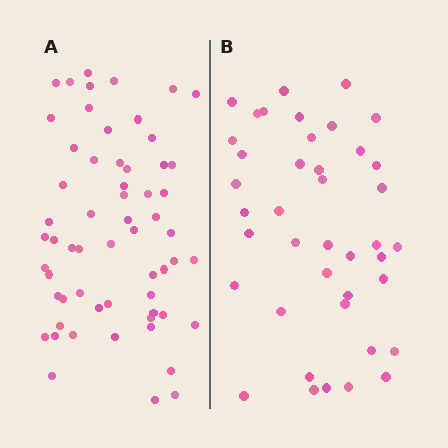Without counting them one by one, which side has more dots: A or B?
Region A (the left region) has more dots.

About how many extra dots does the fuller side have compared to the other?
Region A has approximately 20 more dots than region B.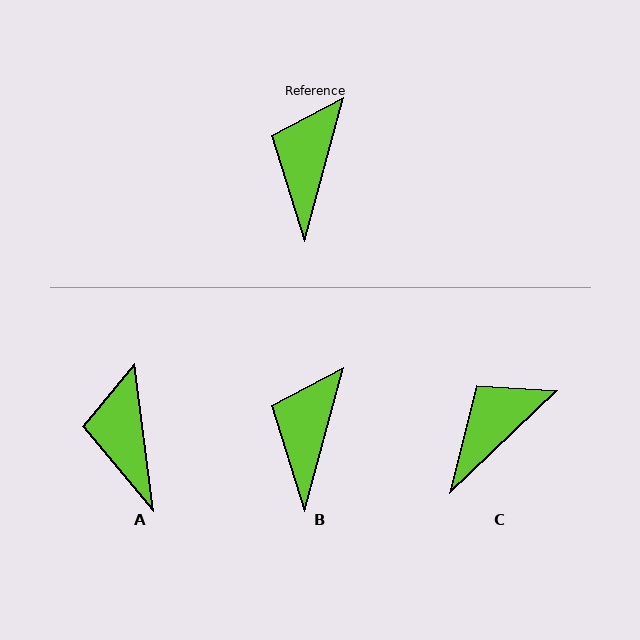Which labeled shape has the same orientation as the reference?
B.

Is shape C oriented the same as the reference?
No, it is off by about 31 degrees.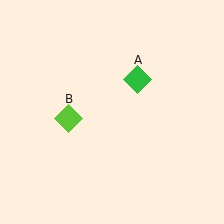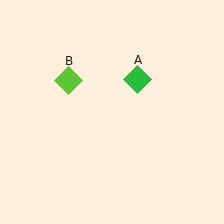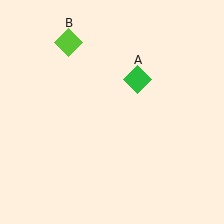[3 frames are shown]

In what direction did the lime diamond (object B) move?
The lime diamond (object B) moved up.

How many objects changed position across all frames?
1 object changed position: lime diamond (object B).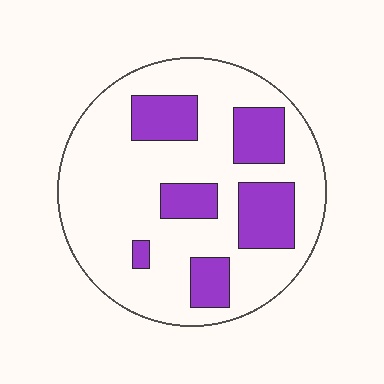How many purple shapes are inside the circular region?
6.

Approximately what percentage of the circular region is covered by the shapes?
Approximately 25%.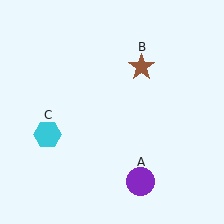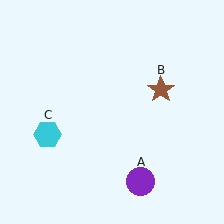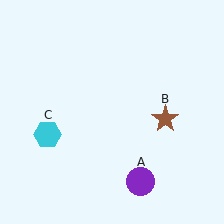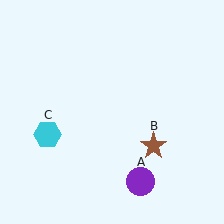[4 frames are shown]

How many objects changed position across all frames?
1 object changed position: brown star (object B).